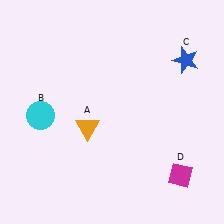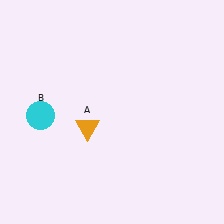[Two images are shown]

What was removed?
The magenta diamond (D), the blue star (C) were removed in Image 2.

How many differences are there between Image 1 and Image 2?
There are 2 differences between the two images.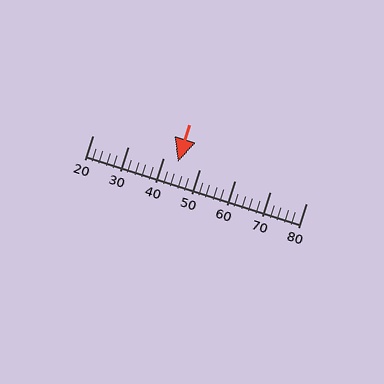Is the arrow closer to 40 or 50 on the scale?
The arrow is closer to 40.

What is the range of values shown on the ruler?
The ruler shows values from 20 to 80.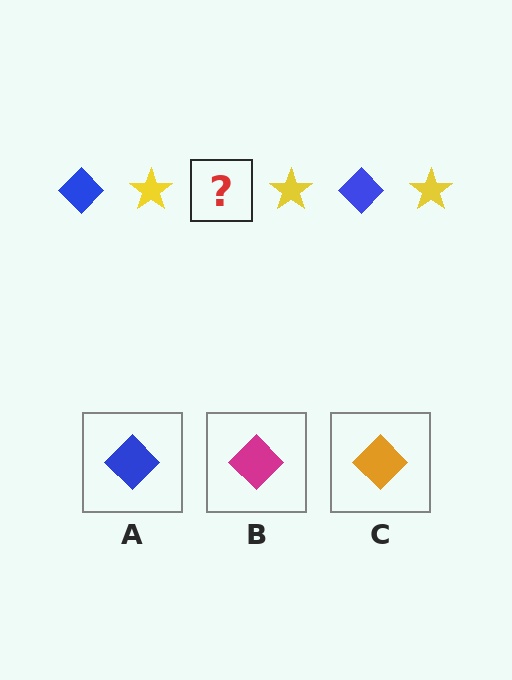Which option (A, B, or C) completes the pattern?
A.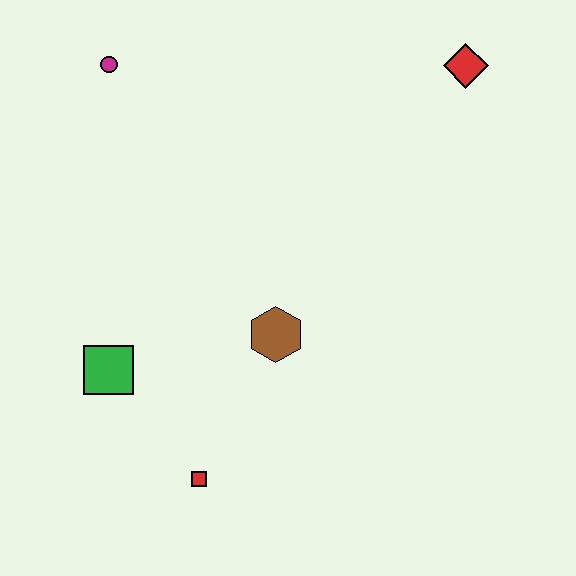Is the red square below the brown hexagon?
Yes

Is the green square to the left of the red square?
Yes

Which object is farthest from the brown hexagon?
The red diamond is farthest from the brown hexagon.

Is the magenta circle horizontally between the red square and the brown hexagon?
No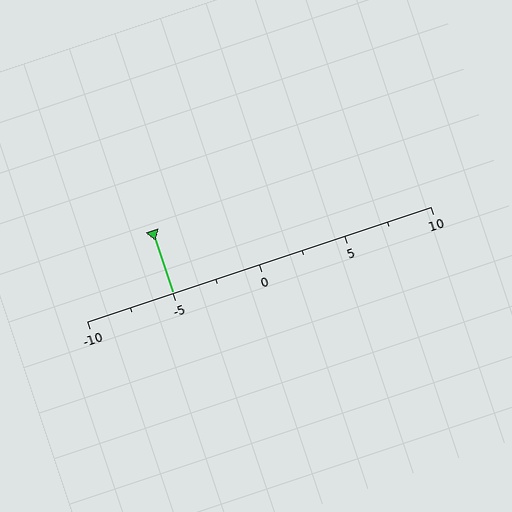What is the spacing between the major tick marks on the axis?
The major ticks are spaced 5 apart.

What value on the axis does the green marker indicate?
The marker indicates approximately -5.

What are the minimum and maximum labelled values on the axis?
The axis runs from -10 to 10.